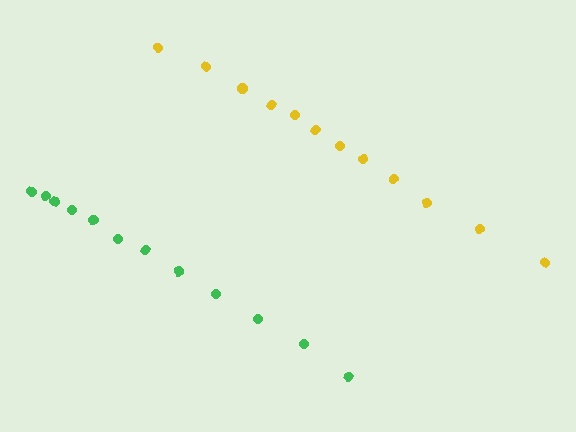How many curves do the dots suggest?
There are 2 distinct paths.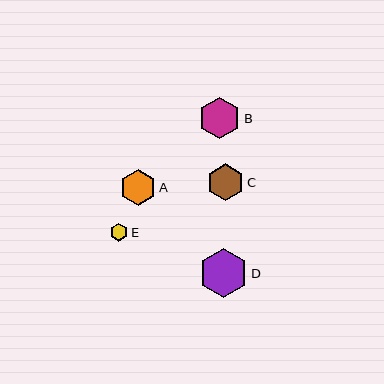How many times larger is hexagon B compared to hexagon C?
Hexagon B is approximately 1.1 times the size of hexagon C.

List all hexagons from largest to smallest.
From largest to smallest: D, B, C, A, E.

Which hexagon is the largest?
Hexagon D is the largest with a size of approximately 48 pixels.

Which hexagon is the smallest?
Hexagon E is the smallest with a size of approximately 18 pixels.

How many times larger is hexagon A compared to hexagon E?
Hexagon A is approximately 2.0 times the size of hexagon E.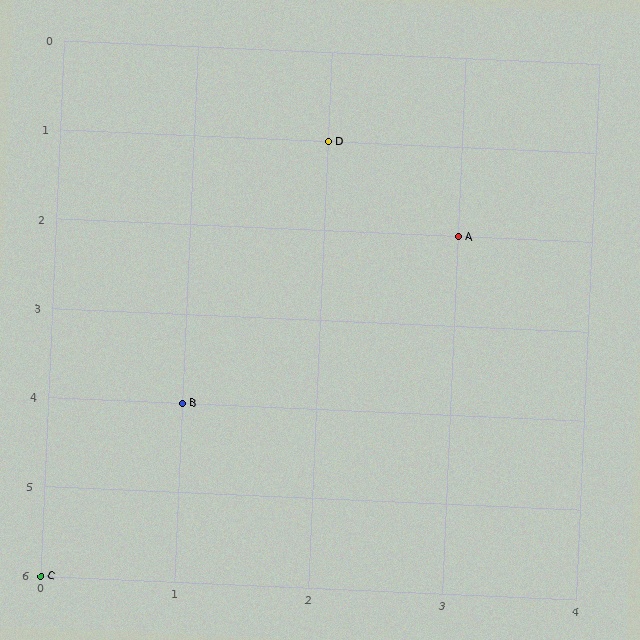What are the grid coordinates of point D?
Point D is at grid coordinates (2, 1).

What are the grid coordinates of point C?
Point C is at grid coordinates (0, 6).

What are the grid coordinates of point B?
Point B is at grid coordinates (1, 4).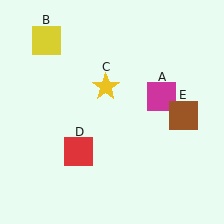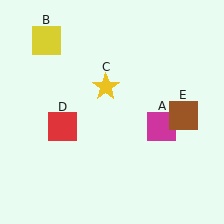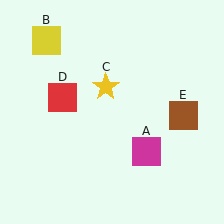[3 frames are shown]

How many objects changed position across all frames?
2 objects changed position: magenta square (object A), red square (object D).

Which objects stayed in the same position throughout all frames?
Yellow square (object B) and yellow star (object C) and brown square (object E) remained stationary.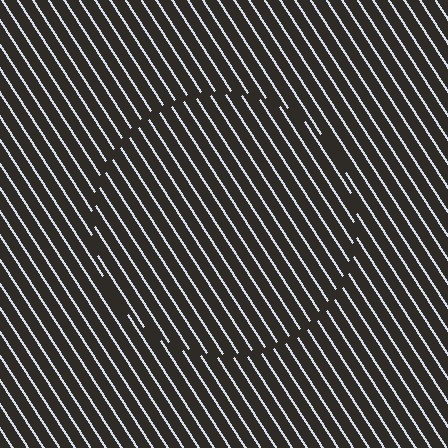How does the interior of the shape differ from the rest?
The interior of the shape contains the same grating, shifted by half a period — the contour is defined by the phase discontinuity where line-ends from the inner and outer gratings abut.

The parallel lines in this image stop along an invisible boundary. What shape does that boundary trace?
An illusory circle. The interior of the shape contains the same grating, shifted by half a period — the contour is defined by the phase discontinuity where line-ends from the inner and outer gratings abut.